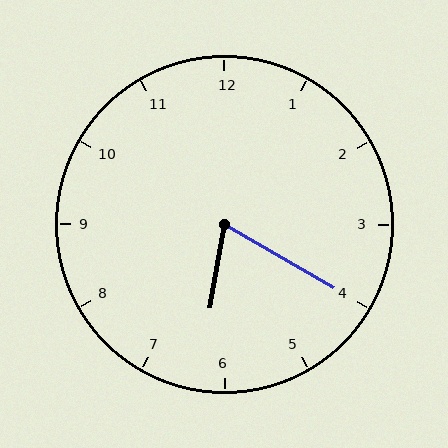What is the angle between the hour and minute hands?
Approximately 70 degrees.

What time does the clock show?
6:20.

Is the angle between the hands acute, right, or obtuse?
It is acute.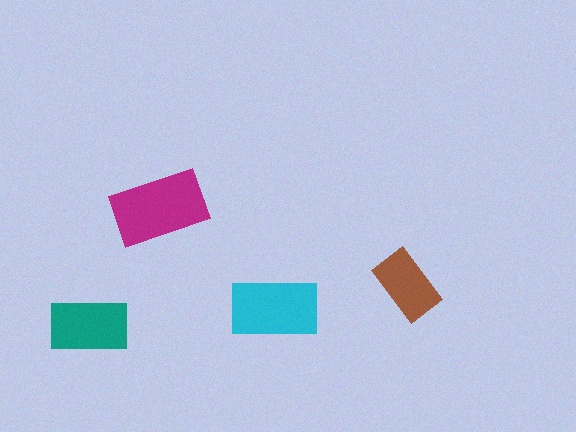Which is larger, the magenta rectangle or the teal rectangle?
The magenta one.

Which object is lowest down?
The teal rectangle is bottommost.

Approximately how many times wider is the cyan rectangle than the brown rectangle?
About 1.5 times wider.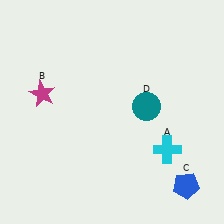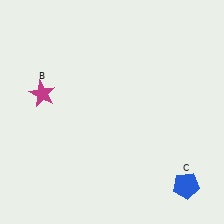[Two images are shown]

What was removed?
The cyan cross (A), the teal circle (D) were removed in Image 2.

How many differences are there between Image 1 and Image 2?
There are 2 differences between the two images.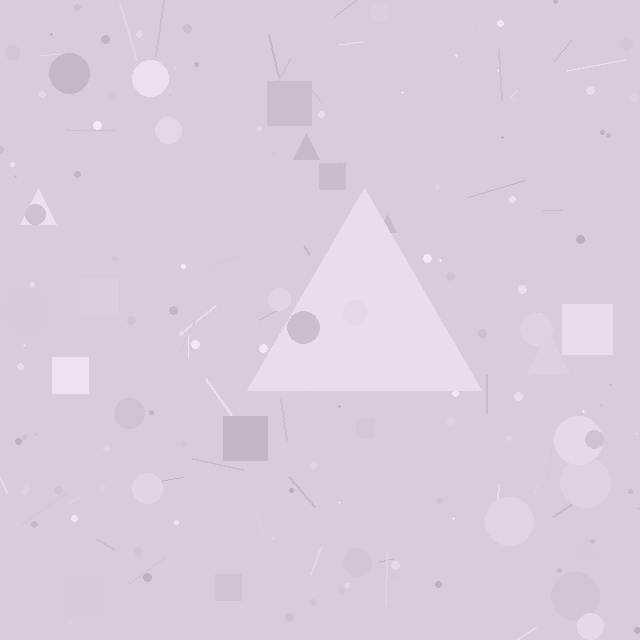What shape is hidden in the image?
A triangle is hidden in the image.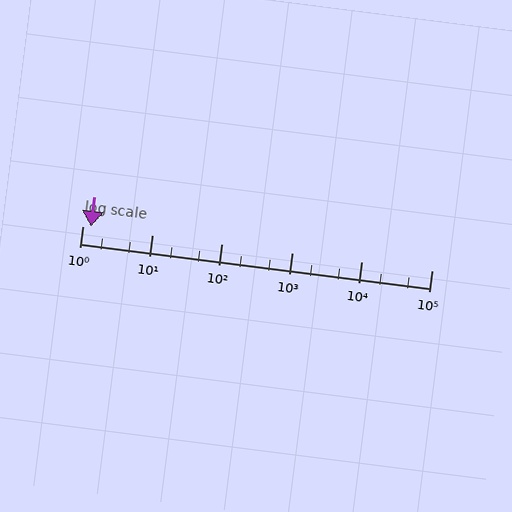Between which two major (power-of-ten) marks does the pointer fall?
The pointer is between 1 and 10.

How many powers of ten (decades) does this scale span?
The scale spans 5 decades, from 1 to 100000.